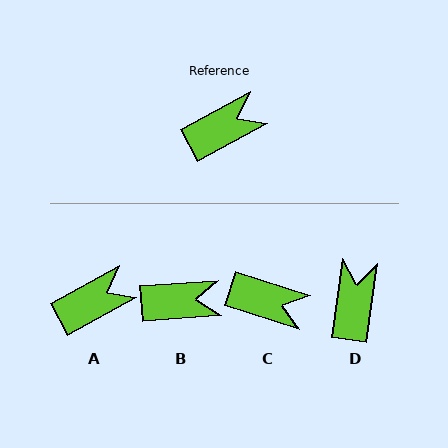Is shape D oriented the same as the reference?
No, it is off by about 53 degrees.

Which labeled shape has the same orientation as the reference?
A.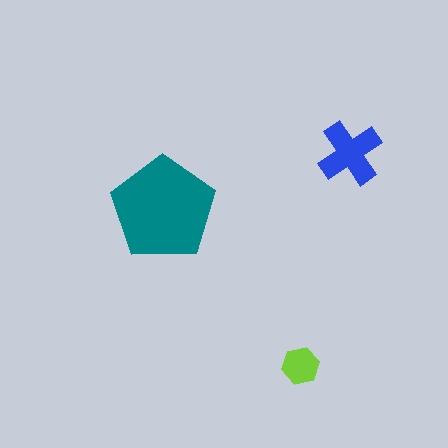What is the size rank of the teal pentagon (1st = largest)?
1st.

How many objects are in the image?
There are 3 objects in the image.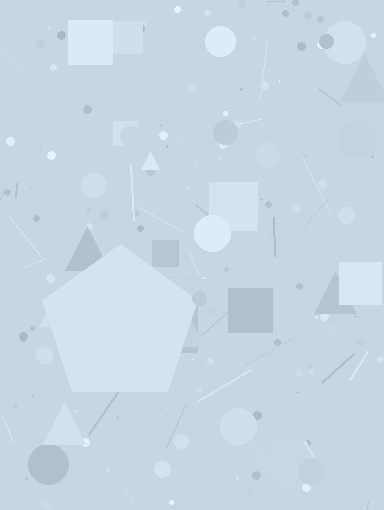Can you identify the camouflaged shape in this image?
The camouflaged shape is a pentagon.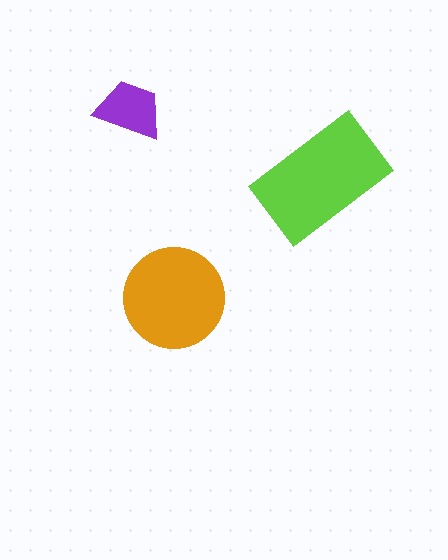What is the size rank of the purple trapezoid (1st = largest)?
3rd.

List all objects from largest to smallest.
The lime rectangle, the orange circle, the purple trapezoid.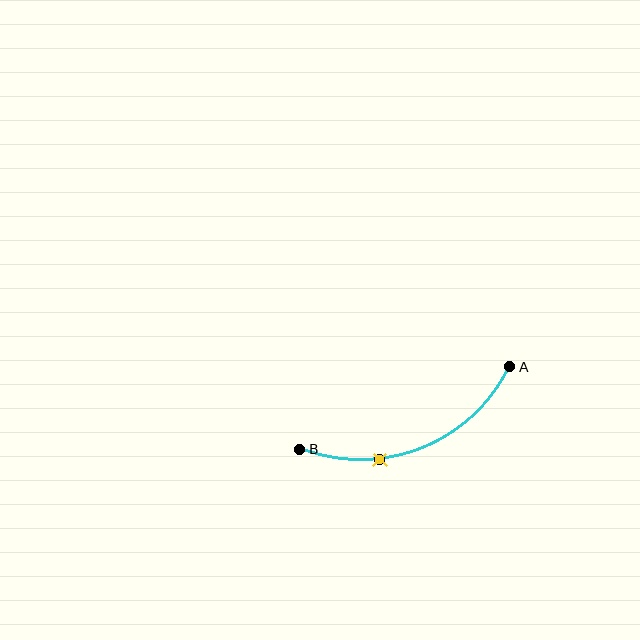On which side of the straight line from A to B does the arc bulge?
The arc bulges below the straight line connecting A and B.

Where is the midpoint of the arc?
The arc midpoint is the point on the curve farthest from the straight line joining A and B. It sits below that line.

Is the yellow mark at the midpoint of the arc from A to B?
No. The yellow mark lies on the arc but is closer to endpoint B. The arc midpoint would be at the point on the curve equidistant along the arc from both A and B.